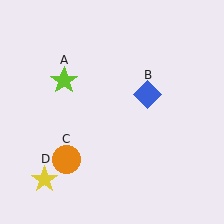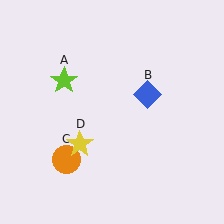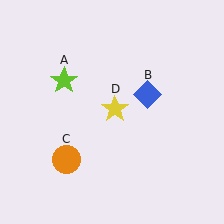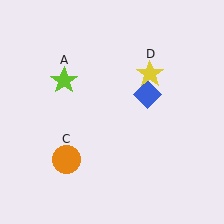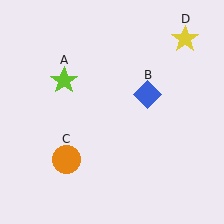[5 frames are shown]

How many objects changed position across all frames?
1 object changed position: yellow star (object D).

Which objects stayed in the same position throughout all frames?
Lime star (object A) and blue diamond (object B) and orange circle (object C) remained stationary.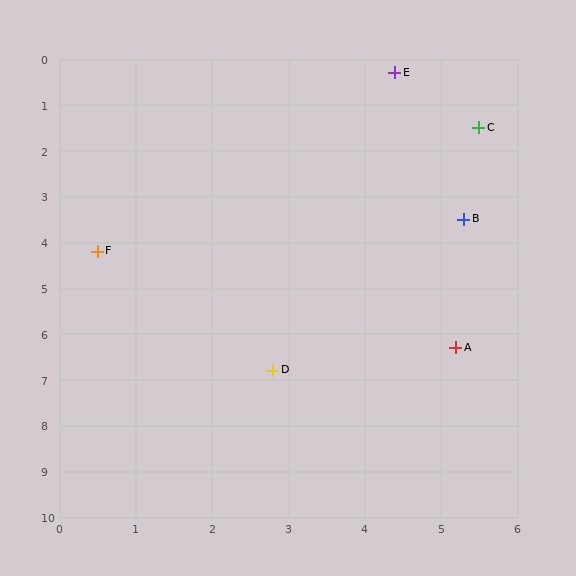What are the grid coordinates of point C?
Point C is at approximately (5.5, 1.5).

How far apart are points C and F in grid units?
Points C and F are about 5.7 grid units apart.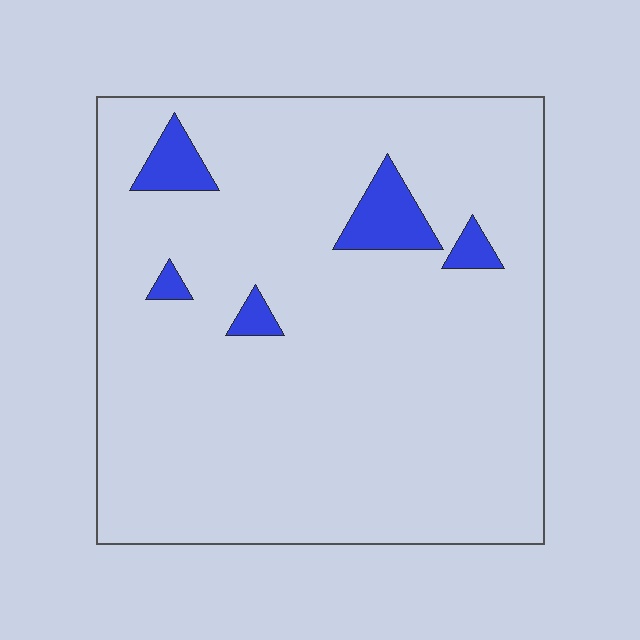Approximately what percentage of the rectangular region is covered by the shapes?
Approximately 5%.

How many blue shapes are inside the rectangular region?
5.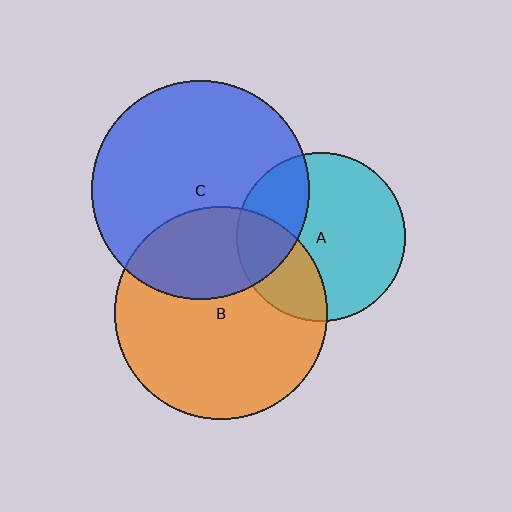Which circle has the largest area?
Circle C (blue).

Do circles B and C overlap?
Yes.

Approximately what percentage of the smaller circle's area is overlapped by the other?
Approximately 30%.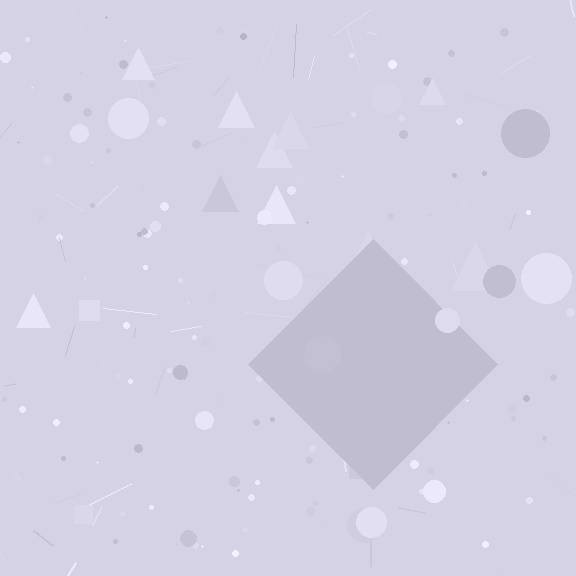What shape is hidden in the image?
A diamond is hidden in the image.